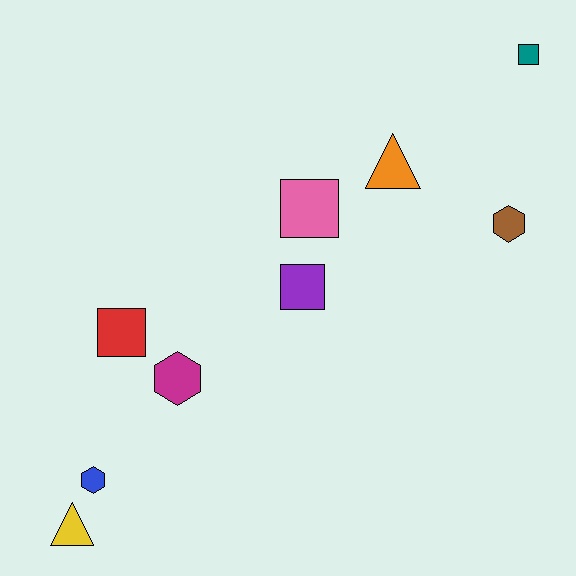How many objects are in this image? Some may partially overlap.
There are 9 objects.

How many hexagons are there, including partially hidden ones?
There are 3 hexagons.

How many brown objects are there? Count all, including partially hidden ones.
There is 1 brown object.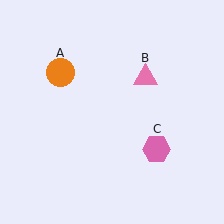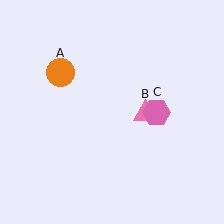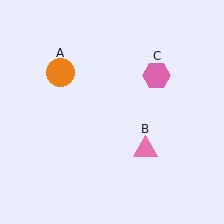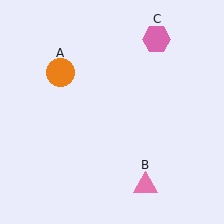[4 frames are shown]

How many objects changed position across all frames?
2 objects changed position: pink triangle (object B), pink hexagon (object C).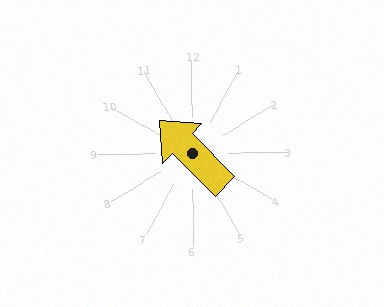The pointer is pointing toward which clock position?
Roughly 11 o'clock.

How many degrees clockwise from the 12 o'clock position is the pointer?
Approximately 315 degrees.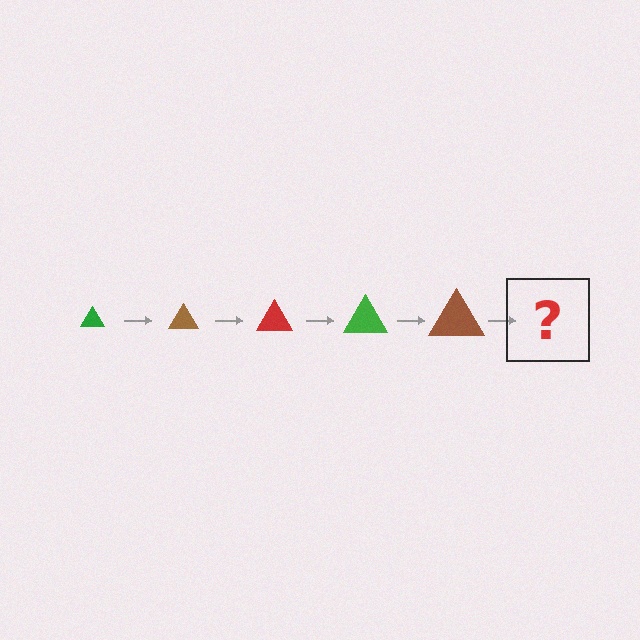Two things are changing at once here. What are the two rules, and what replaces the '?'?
The two rules are that the triangle grows larger each step and the color cycles through green, brown, and red. The '?' should be a red triangle, larger than the previous one.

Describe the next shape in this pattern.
It should be a red triangle, larger than the previous one.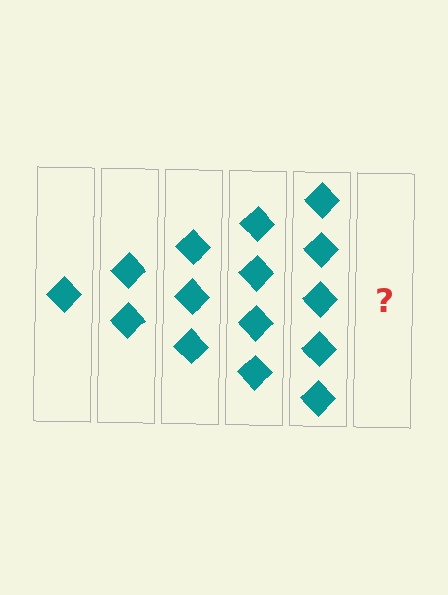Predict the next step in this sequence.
The next step is 6 diamonds.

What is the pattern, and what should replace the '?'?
The pattern is that each step adds one more diamond. The '?' should be 6 diamonds.